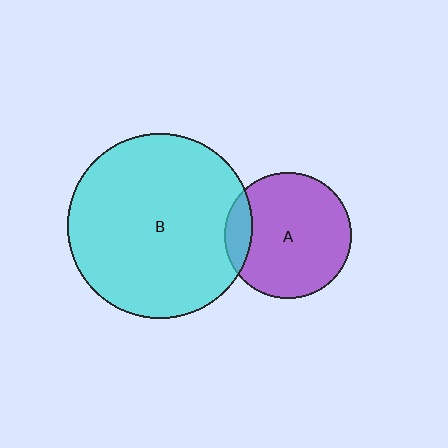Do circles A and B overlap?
Yes.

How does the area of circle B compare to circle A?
Approximately 2.1 times.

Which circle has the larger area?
Circle B (cyan).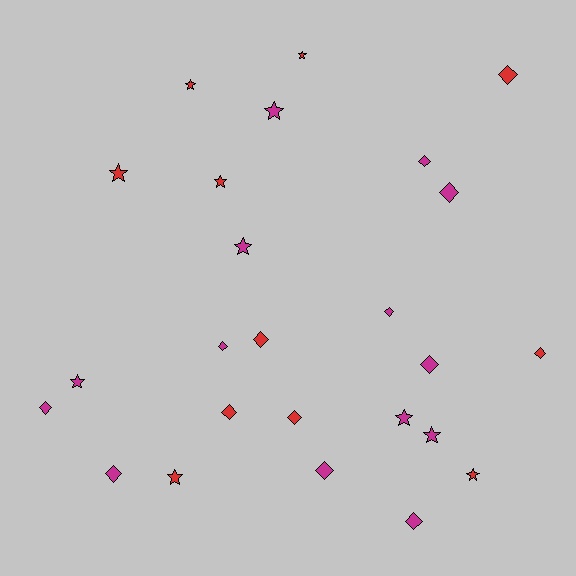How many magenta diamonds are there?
There are 9 magenta diamonds.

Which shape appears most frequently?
Diamond, with 14 objects.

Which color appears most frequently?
Magenta, with 14 objects.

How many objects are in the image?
There are 25 objects.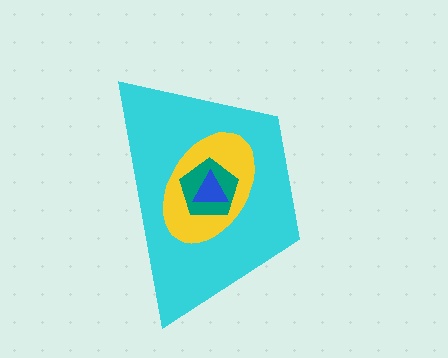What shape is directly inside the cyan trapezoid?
The yellow ellipse.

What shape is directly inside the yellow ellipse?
The teal pentagon.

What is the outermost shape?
The cyan trapezoid.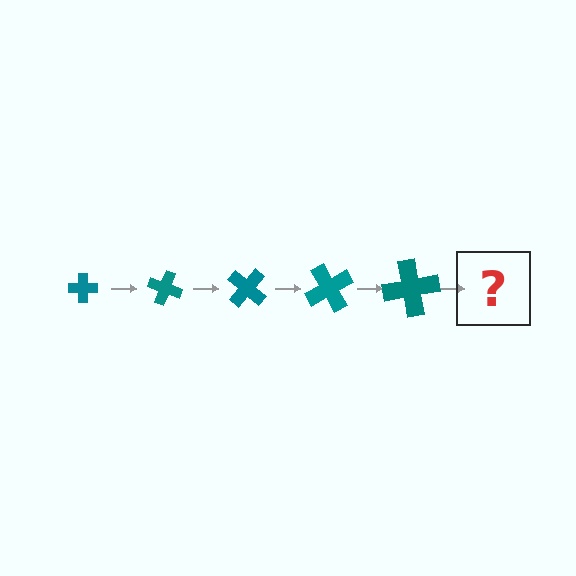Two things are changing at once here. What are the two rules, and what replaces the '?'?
The two rules are that the cross grows larger each step and it rotates 20 degrees each step. The '?' should be a cross, larger than the previous one and rotated 100 degrees from the start.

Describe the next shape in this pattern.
It should be a cross, larger than the previous one and rotated 100 degrees from the start.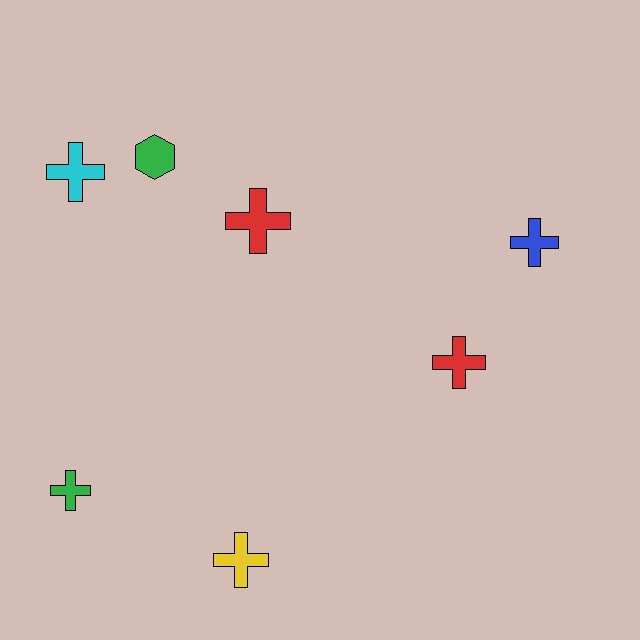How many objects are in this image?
There are 7 objects.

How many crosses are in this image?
There are 6 crosses.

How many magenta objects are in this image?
There are no magenta objects.